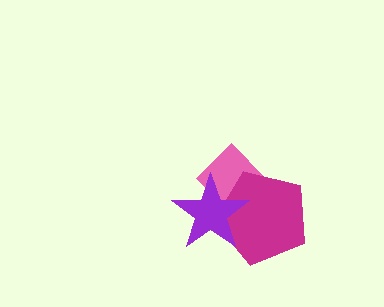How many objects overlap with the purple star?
2 objects overlap with the purple star.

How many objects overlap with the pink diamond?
2 objects overlap with the pink diamond.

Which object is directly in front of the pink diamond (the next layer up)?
The magenta pentagon is directly in front of the pink diamond.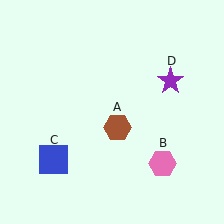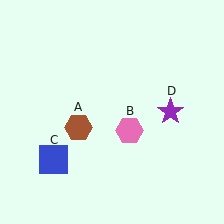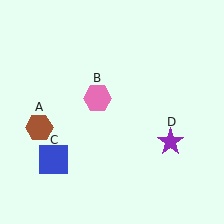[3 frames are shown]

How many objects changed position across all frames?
3 objects changed position: brown hexagon (object A), pink hexagon (object B), purple star (object D).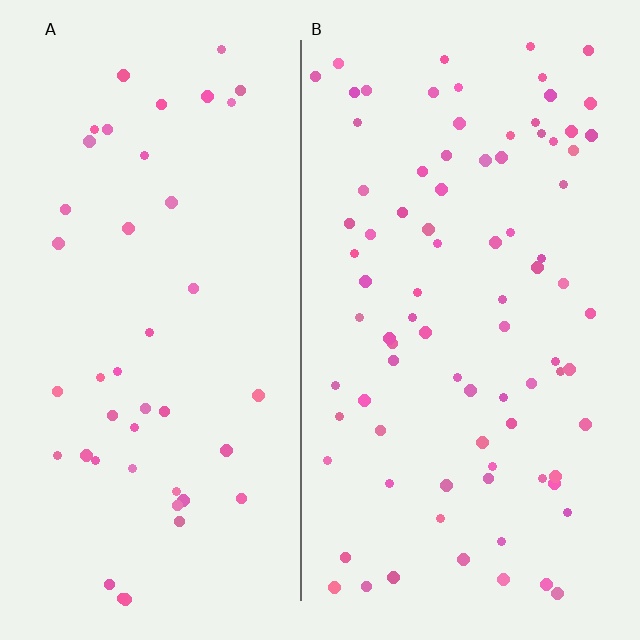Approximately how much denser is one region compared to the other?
Approximately 1.9× — region B over region A.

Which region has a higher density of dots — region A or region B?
B (the right).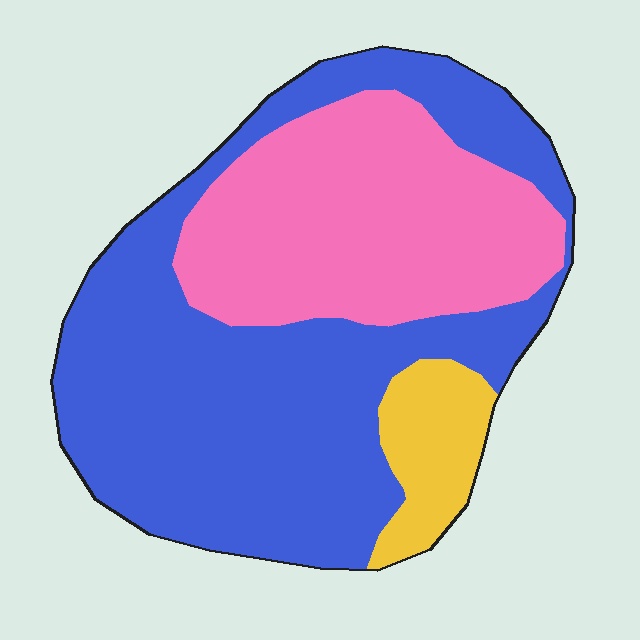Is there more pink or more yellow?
Pink.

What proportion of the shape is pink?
Pink takes up about one third (1/3) of the shape.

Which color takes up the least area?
Yellow, at roughly 10%.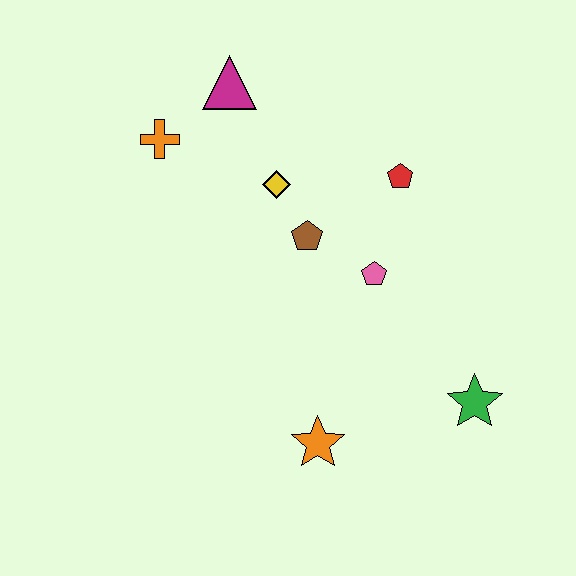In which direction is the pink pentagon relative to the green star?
The pink pentagon is above the green star.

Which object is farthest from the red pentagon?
The orange star is farthest from the red pentagon.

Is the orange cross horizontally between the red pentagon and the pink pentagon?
No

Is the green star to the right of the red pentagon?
Yes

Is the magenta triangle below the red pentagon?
No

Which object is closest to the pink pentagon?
The brown pentagon is closest to the pink pentagon.